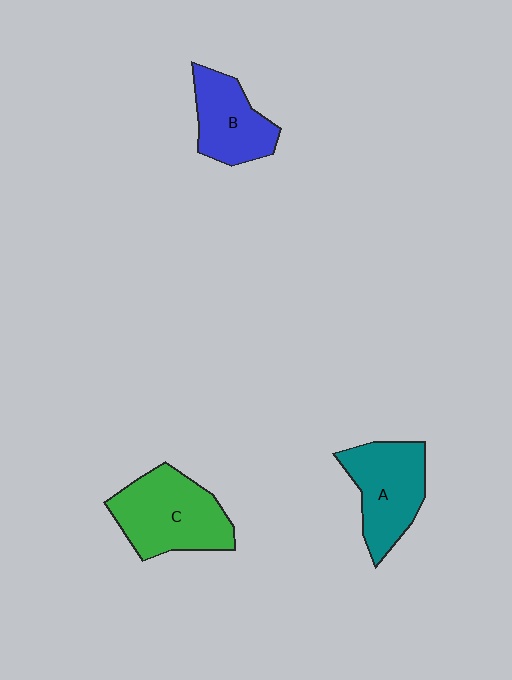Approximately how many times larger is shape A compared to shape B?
Approximately 1.2 times.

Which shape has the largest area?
Shape C (green).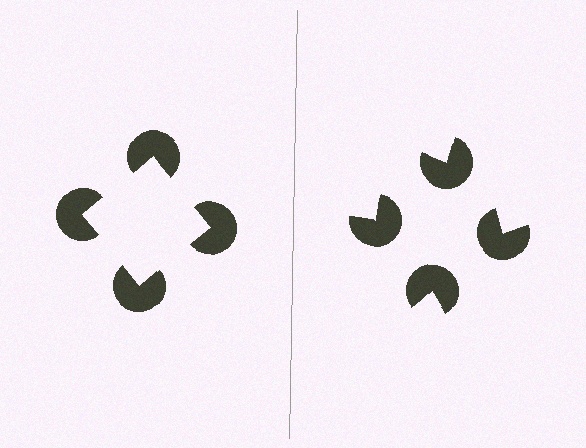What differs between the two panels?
The pac-man discs are positioned identically on both sides; only the wedge orientations differ. On the left they align to a square; on the right they are misaligned.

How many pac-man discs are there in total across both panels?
8 — 4 on each side.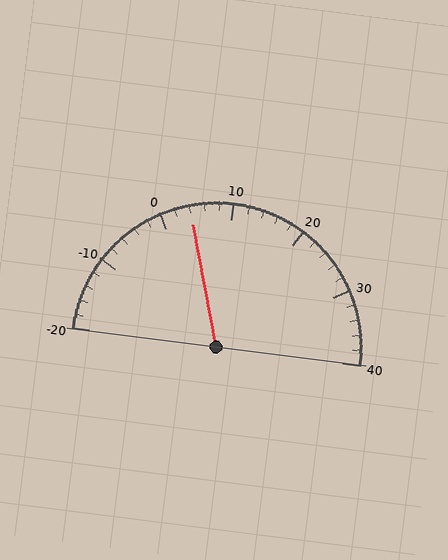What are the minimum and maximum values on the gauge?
The gauge ranges from -20 to 40.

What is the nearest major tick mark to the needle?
The nearest major tick mark is 0.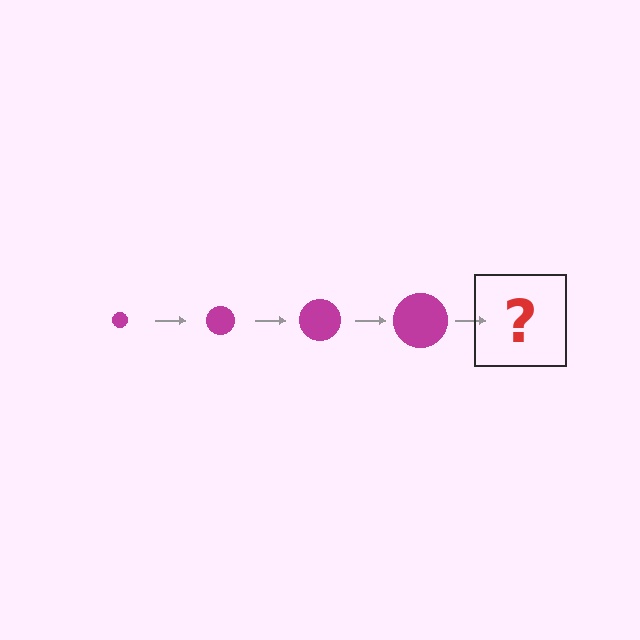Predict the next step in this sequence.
The next step is a magenta circle, larger than the previous one.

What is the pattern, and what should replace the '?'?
The pattern is that the circle gets progressively larger each step. The '?' should be a magenta circle, larger than the previous one.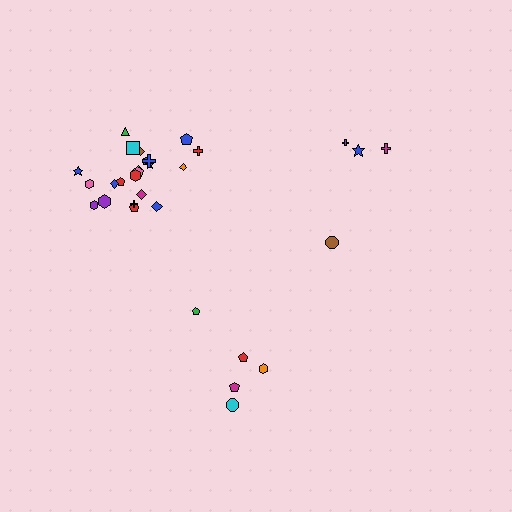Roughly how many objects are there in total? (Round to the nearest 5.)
Roughly 30 objects in total.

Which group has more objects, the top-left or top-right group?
The top-left group.